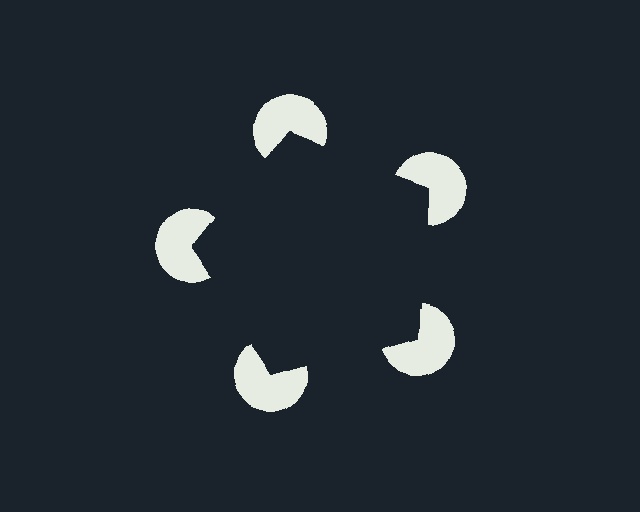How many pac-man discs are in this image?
There are 5 — one at each vertex of the illusory pentagon.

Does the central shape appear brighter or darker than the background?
It typically appears slightly darker than the background, even though no actual brightness change is drawn.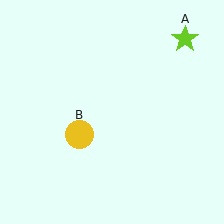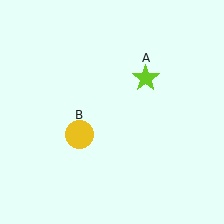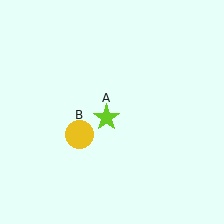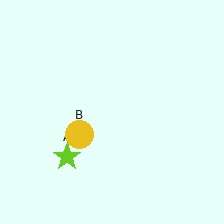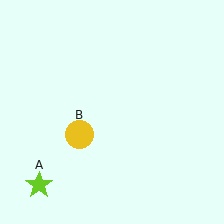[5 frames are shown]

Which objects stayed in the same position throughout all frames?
Yellow circle (object B) remained stationary.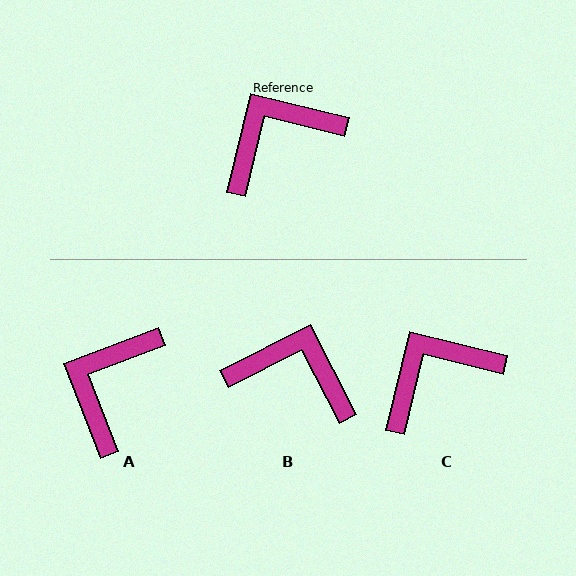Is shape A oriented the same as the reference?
No, it is off by about 35 degrees.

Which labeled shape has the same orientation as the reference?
C.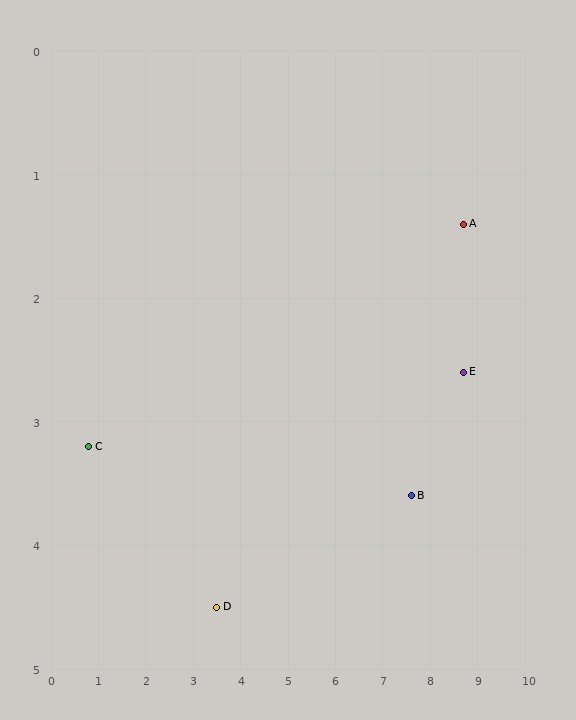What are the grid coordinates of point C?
Point C is at approximately (0.8, 3.2).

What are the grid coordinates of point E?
Point E is at approximately (8.7, 2.6).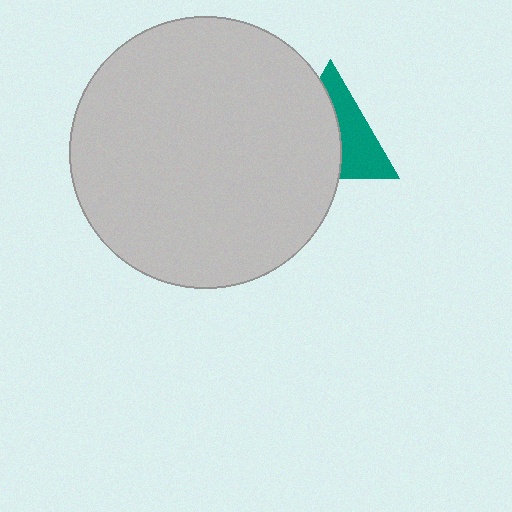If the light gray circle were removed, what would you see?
You would see the complete teal triangle.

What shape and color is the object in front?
The object in front is a light gray circle.